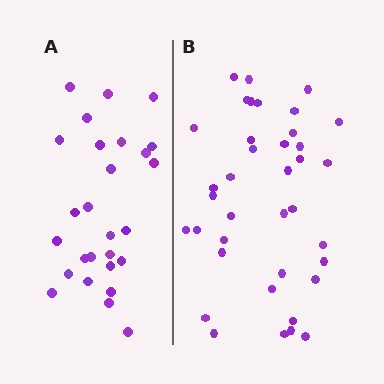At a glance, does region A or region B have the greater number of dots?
Region B (the right region) has more dots.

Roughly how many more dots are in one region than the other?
Region B has roughly 12 or so more dots than region A.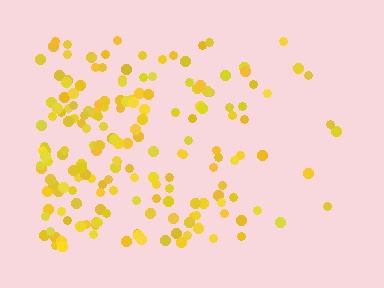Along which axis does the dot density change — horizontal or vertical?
Horizontal.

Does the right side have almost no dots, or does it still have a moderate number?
Still a moderate number, just noticeably fewer than the left.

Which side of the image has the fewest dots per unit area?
The right.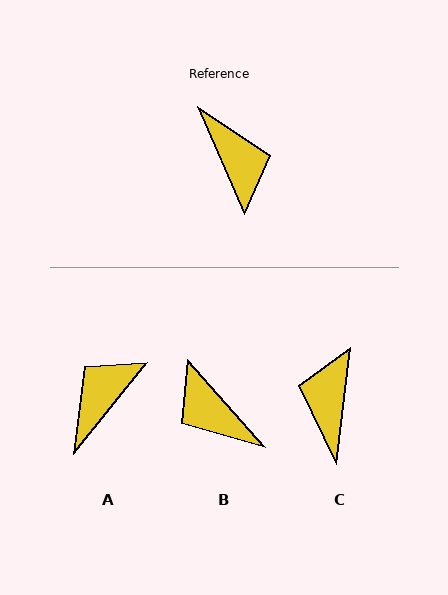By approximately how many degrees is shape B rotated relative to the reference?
Approximately 162 degrees clockwise.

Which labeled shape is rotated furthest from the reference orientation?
B, about 162 degrees away.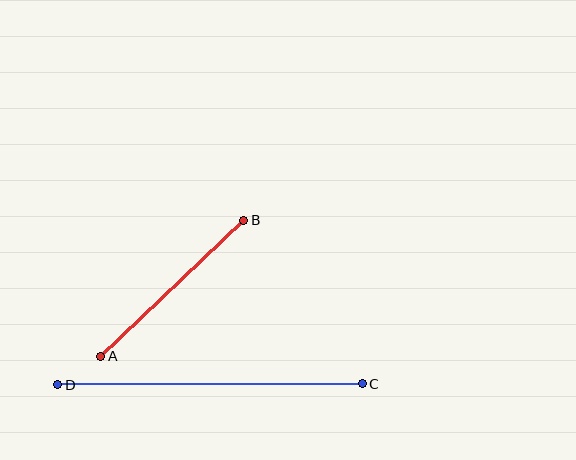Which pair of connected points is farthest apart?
Points C and D are farthest apart.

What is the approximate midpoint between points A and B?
The midpoint is at approximately (172, 288) pixels.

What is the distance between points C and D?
The distance is approximately 305 pixels.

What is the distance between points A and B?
The distance is approximately 197 pixels.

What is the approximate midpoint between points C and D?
The midpoint is at approximately (210, 384) pixels.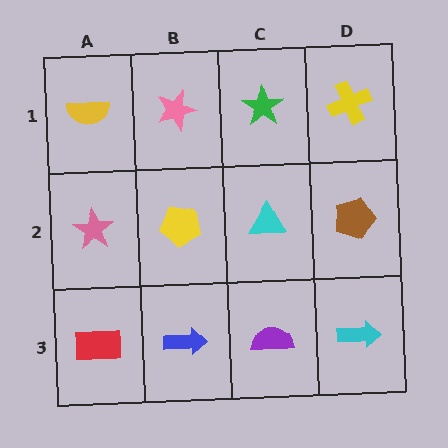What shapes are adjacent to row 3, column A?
A pink star (row 2, column A), a blue arrow (row 3, column B).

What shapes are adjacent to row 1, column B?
A yellow pentagon (row 2, column B), a yellow semicircle (row 1, column A), a green star (row 1, column C).